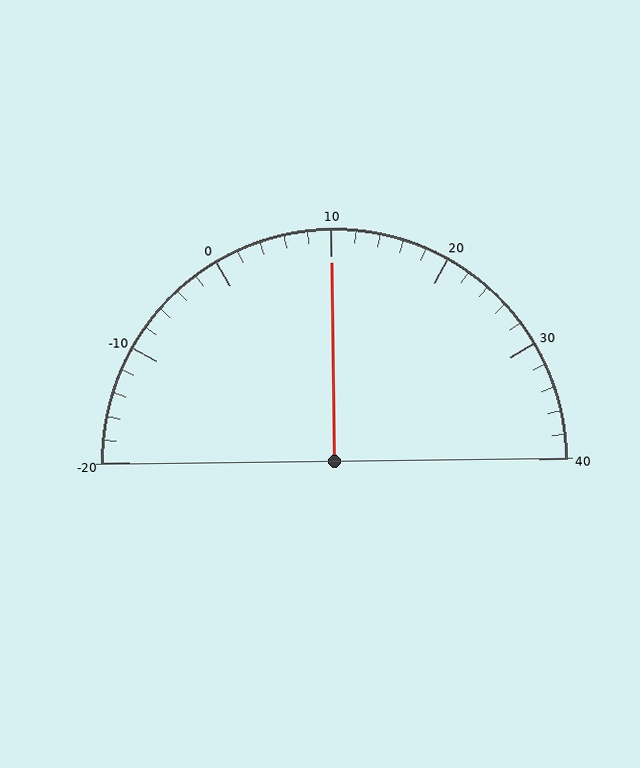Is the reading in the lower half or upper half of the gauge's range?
The reading is in the upper half of the range (-20 to 40).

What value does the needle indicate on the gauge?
The needle indicates approximately 10.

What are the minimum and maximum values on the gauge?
The gauge ranges from -20 to 40.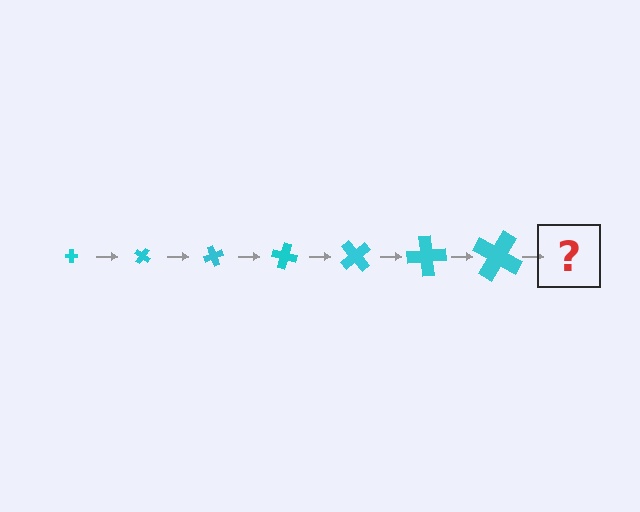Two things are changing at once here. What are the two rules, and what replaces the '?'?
The two rules are that the cross grows larger each step and it rotates 35 degrees each step. The '?' should be a cross, larger than the previous one and rotated 245 degrees from the start.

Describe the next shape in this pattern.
It should be a cross, larger than the previous one and rotated 245 degrees from the start.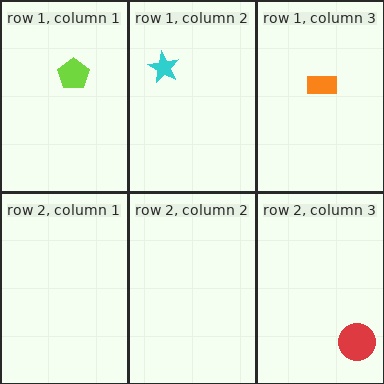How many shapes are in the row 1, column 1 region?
1.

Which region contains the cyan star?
The row 1, column 2 region.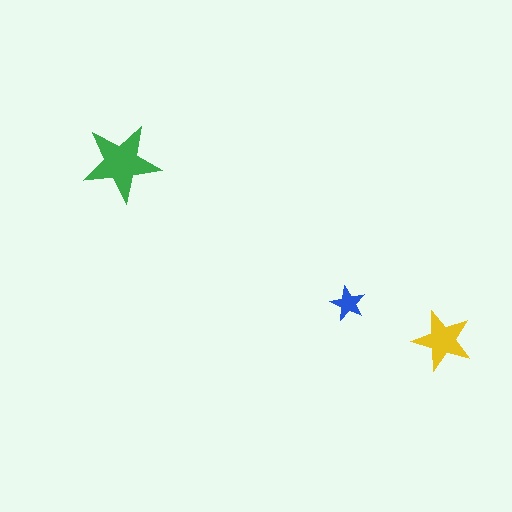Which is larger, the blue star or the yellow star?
The yellow one.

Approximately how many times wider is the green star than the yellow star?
About 1.5 times wider.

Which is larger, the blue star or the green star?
The green one.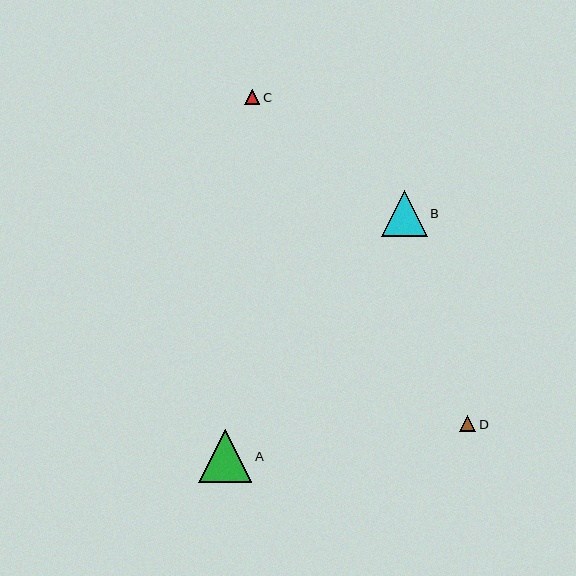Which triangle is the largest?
Triangle A is the largest with a size of approximately 53 pixels.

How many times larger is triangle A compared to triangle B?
Triangle A is approximately 1.2 times the size of triangle B.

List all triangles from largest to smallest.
From largest to smallest: A, B, D, C.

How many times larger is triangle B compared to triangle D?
Triangle B is approximately 2.9 times the size of triangle D.